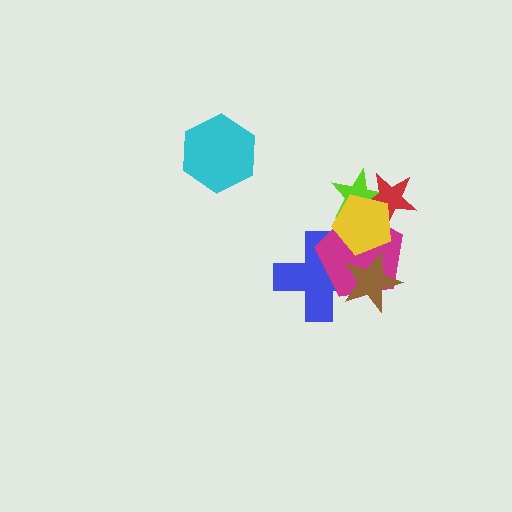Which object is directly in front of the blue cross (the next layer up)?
The magenta pentagon is directly in front of the blue cross.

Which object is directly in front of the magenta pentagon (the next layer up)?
The brown star is directly in front of the magenta pentagon.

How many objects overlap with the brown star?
2 objects overlap with the brown star.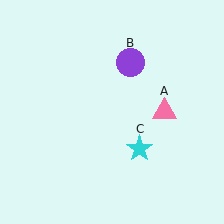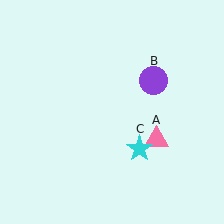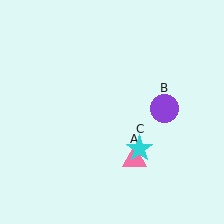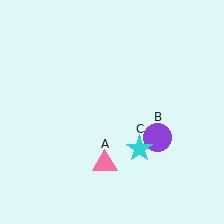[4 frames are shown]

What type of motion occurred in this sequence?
The pink triangle (object A), purple circle (object B) rotated clockwise around the center of the scene.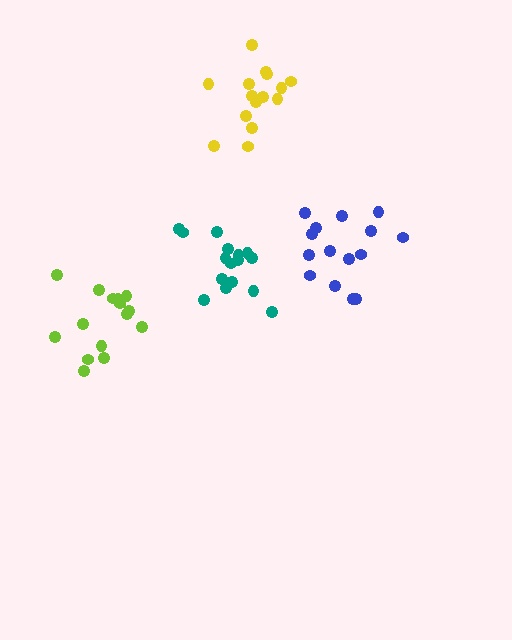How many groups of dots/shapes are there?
There are 4 groups.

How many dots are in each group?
Group 1: 15 dots, Group 2: 16 dots, Group 3: 15 dots, Group 4: 15 dots (61 total).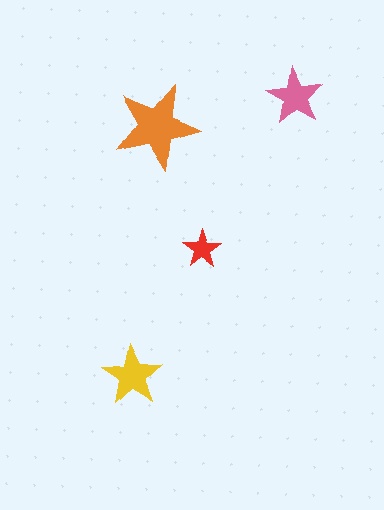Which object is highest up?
The pink star is topmost.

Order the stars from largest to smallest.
the orange one, the yellow one, the pink one, the red one.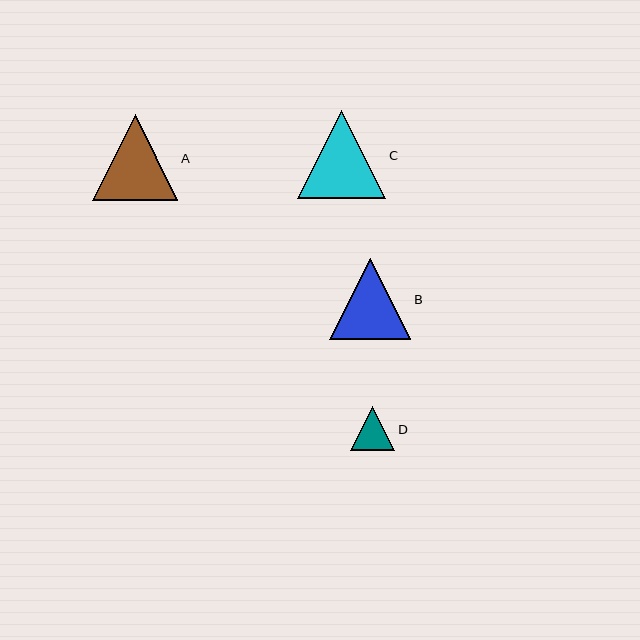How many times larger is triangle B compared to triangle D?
Triangle B is approximately 1.8 times the size of triangle D.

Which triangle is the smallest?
Triangle D is the smallest with a size of approximately 44 pixels.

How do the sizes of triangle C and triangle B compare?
Triangle C and triangle B are approximately the same size.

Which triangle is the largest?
Triangle C is the largest with a size of approximately 88 pixels.